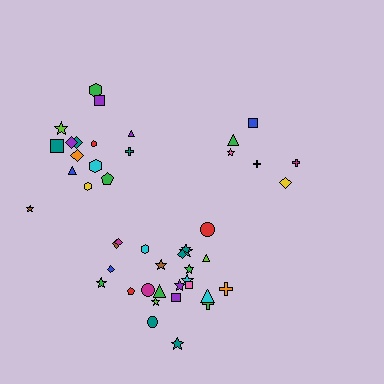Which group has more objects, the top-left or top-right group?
The top-left group.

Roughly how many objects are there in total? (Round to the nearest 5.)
Roughly 45 objects in total.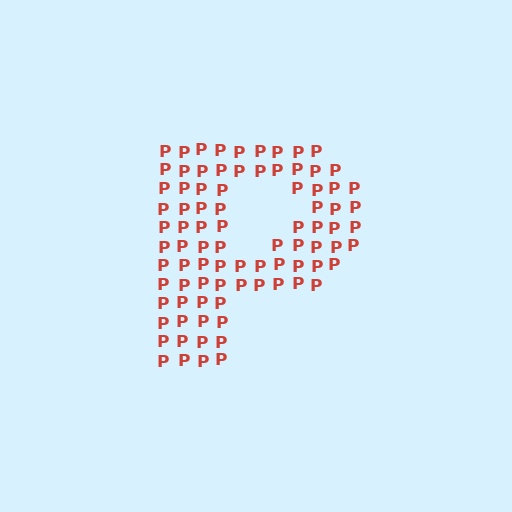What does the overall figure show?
The overall figure shows the letter P.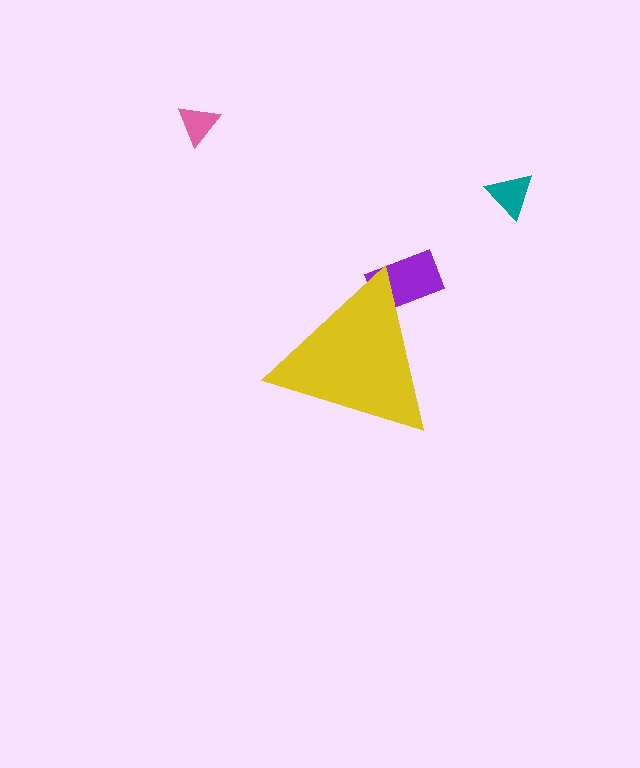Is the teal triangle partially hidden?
No, the teal triangle is fully visible.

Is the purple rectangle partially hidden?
Yes, the purple rectangle is partially hidden behind the yellow triangle.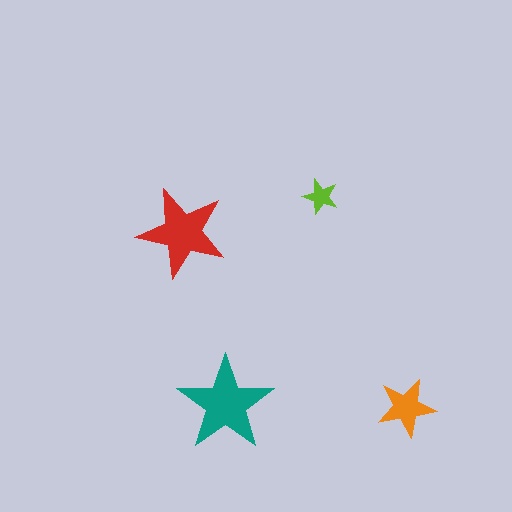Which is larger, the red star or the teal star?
The teal one.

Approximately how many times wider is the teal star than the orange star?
About 1.5 times wider.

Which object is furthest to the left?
The red star is leftmost.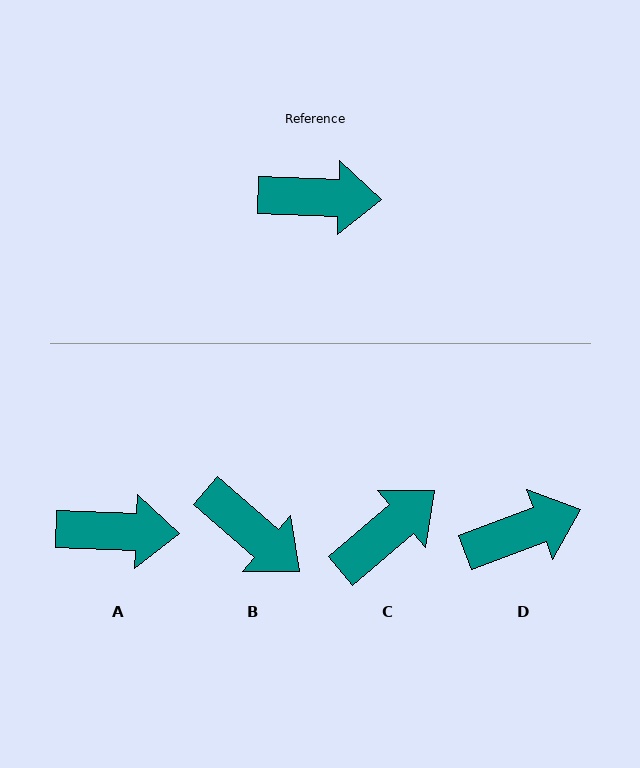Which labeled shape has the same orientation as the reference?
A.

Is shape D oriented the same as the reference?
No, it is off by about 22 degrees.